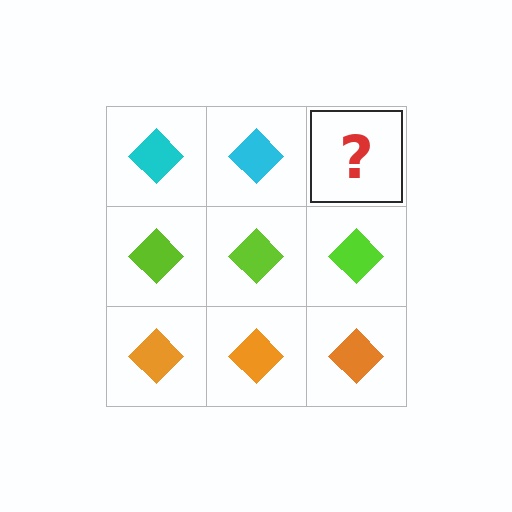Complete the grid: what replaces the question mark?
The question mark should be replaced with a cyan diamond.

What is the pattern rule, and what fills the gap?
The rule is that each row has a consistent color. The gap should be filled with a cyan diamond.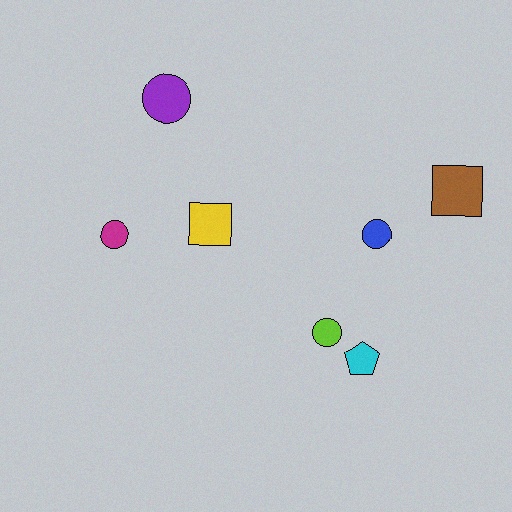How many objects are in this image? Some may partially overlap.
There are 7 objects.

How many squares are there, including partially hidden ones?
There are 2 squares.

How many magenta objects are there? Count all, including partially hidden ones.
There is 1 magenta object.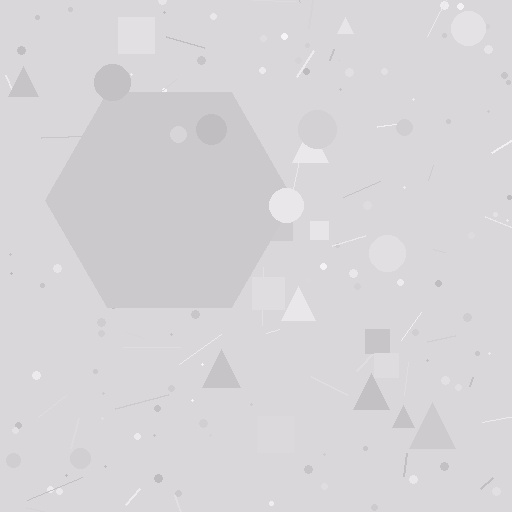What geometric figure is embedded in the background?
A hexagon is embedded in the background.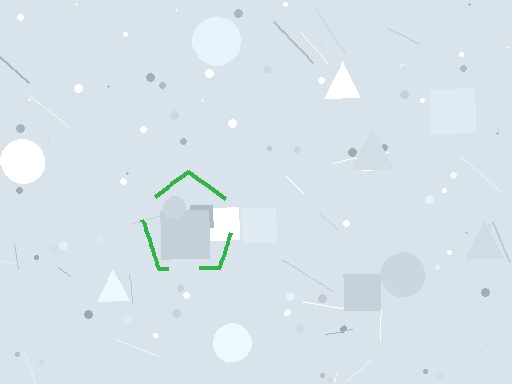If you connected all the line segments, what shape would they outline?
They would outline a pentagon.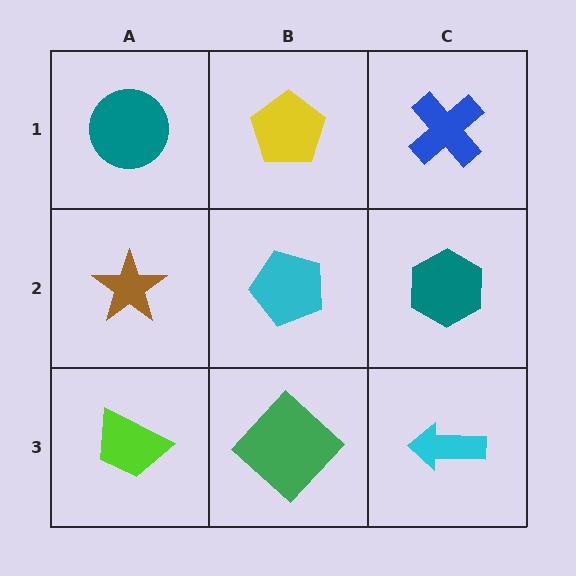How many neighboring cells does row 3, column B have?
3.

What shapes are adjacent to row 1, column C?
A teal hexagon (row 2, column C), a yellow pentagon (row 1, column B).